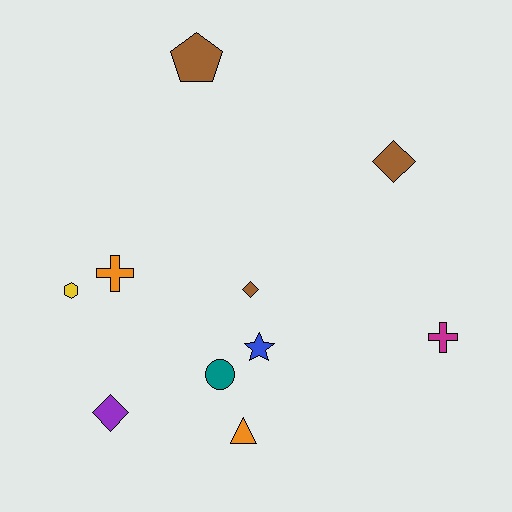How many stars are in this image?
There is 1 star.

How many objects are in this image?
There are 10 objects.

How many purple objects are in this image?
There is 1 purple object.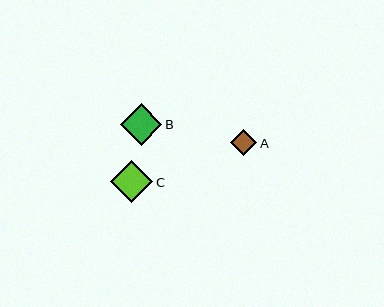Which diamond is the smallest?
Diamond A is the smallest with a size of approximately 26 pixels.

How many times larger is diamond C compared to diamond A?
Diamond C is approximately 1.6 times the size of diamond A.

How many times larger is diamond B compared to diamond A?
Diamond B is approximately 1.6 times the size of diamond A.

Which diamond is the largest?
Diamond C is the largest with a size of approximately 42 pixels.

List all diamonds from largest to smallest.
From largest to smallest: C, B, A.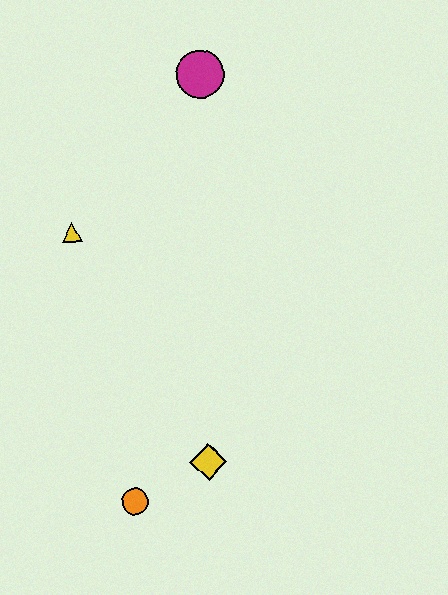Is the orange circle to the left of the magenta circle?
Yes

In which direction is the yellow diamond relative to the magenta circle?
The yellow diamond is below the magenta circle.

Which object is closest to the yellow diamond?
The orange circle is closest to the yellow diamond.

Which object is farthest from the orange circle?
The magenta circle is farthest from the orange circle.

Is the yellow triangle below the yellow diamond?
No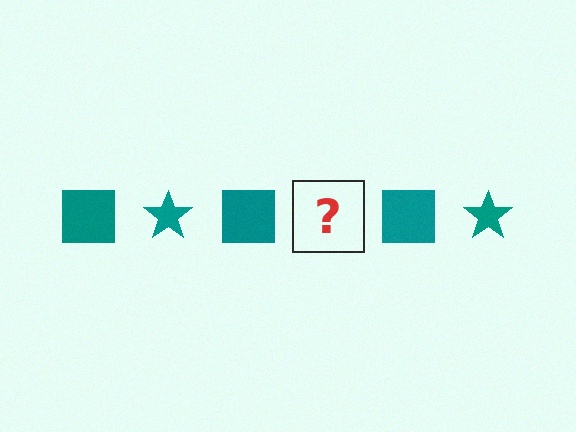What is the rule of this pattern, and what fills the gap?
The rule is that the pattern cycles through square, star shapes in teal. The gap should be filled with a teal star.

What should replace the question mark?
The question mark should be replaced with a teal star.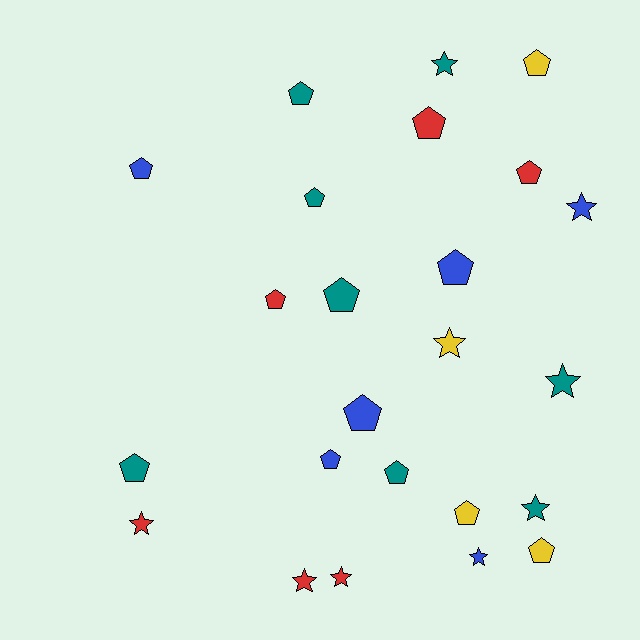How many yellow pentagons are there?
There are 3 yellow pentagons.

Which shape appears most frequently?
Pentagon, with 15 objects.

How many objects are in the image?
There are 24 objects.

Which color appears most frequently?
Teal, with 8 objects.